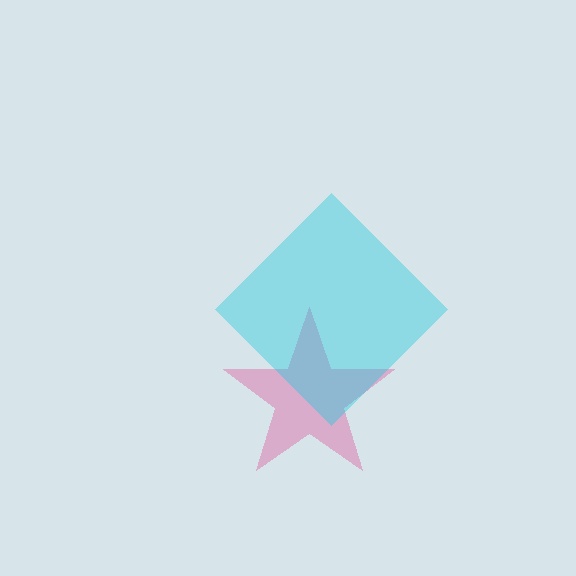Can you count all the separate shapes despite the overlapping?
Yes, there are 2 separate shapes.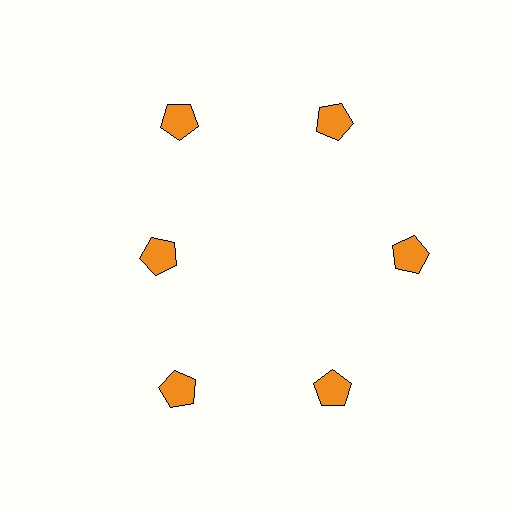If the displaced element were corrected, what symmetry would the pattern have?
It would have 6-fold rotational symmetry — the pattern would map onto itself every 60 degrees.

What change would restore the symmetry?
The symmetry would be restored by moving it outward, back onto the ring so that all 6 pentagons sit at equal angles and equal distance from the center.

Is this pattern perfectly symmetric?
No. The 6 orange pentagons are arranged in a ring, but one element near the 9 o'clock position is pulled inward toward the center, breaking the 6-fold rotational symmetry.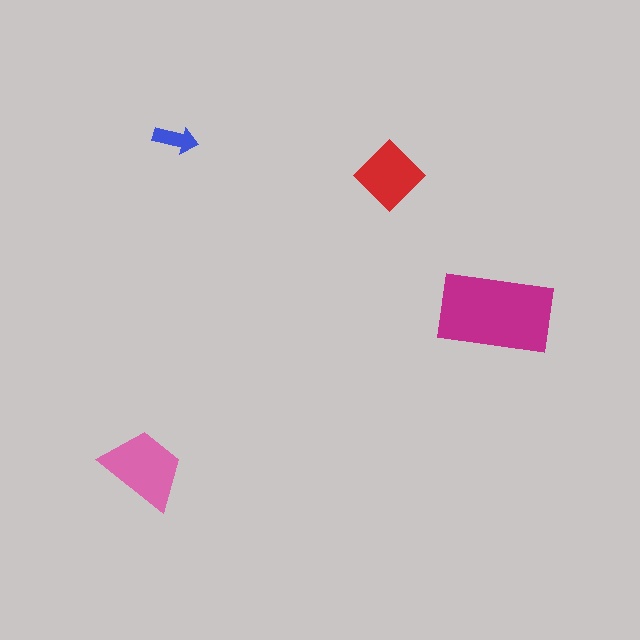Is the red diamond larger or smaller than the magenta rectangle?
Smaller.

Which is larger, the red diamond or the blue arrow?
The red diamond.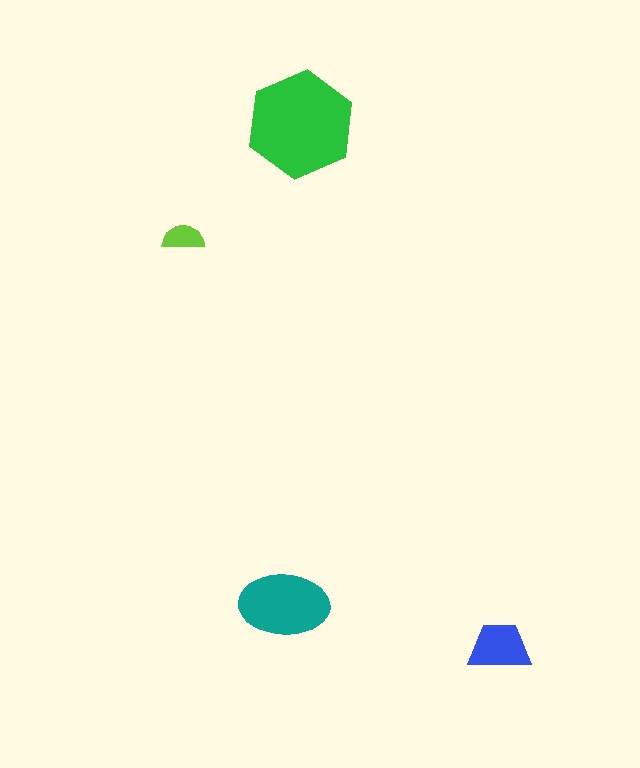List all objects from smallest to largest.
The lime semicircle, the blue trapezoid, the teal ellipse, the green hexagon.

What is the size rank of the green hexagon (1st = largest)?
1st.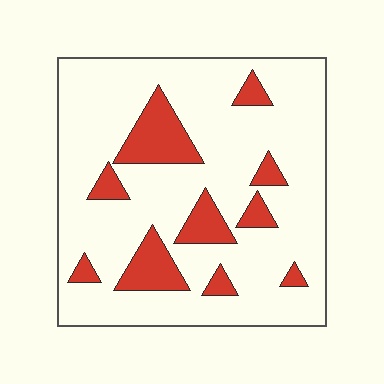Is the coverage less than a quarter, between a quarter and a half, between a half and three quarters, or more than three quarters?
Less than a quarter.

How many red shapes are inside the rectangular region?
10.